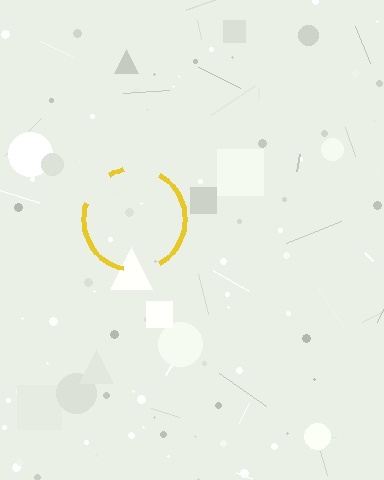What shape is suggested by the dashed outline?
The dashed outline suggests a circle.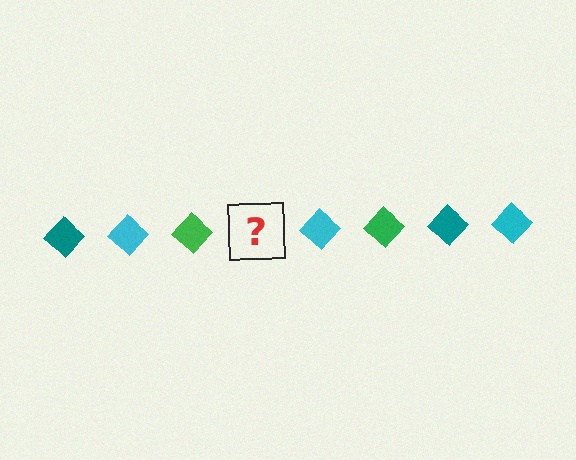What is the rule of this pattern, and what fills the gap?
The rule is that the pattern cycles through teal, cyan, green diamonds. The gap should be filled with a teal diamond.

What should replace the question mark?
The question mark should be replaced with a teal diamond.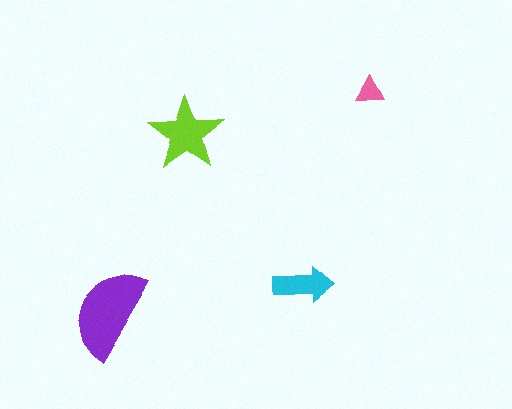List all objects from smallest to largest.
The pink triangle, the cyan arrow, the lime star, the purple semicircle.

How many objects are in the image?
There are 4 objects in the image.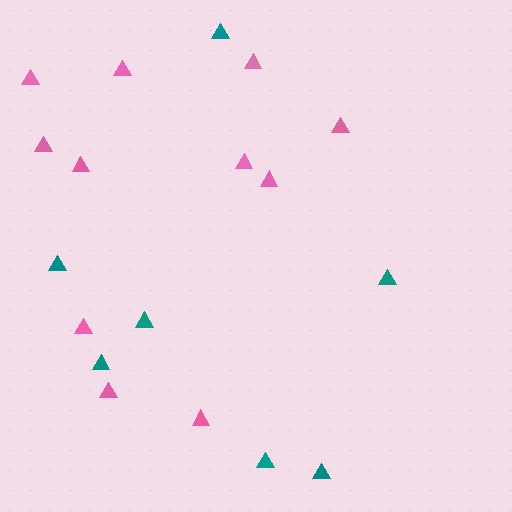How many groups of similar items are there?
There are 2 groups: one group of pink triangles (11) and one group of teal triangles (7).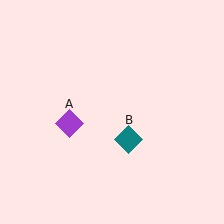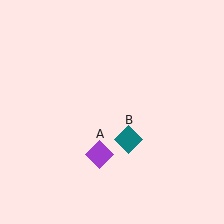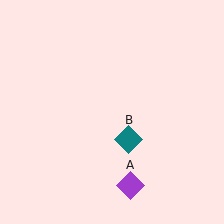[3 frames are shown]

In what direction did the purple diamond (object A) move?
The purple diamond (object A) moved down and to the right.